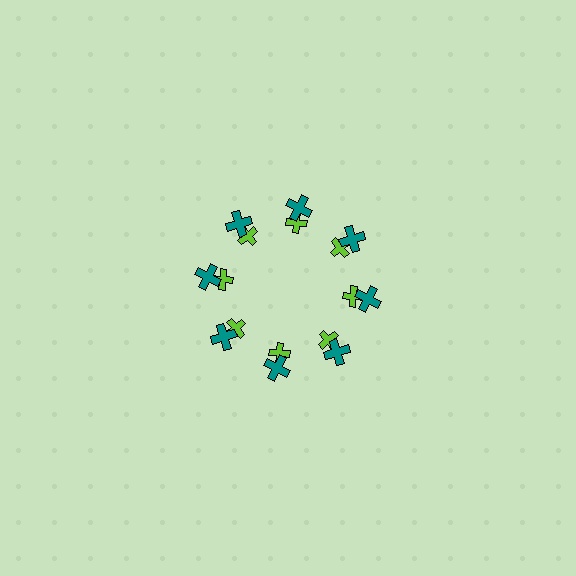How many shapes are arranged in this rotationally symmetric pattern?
There are 16 shapes, arranged in 8 groups of 2.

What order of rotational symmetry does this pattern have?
This pattern has 8-fold rotational symmetry.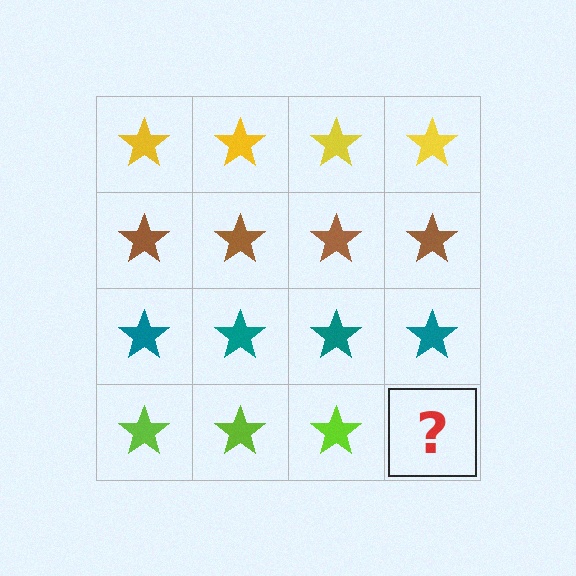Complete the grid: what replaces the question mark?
The question mark should be replaced with a lime star.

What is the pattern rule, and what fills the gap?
The rule is that each row has a consistent color. The gap should be filled with a lime star.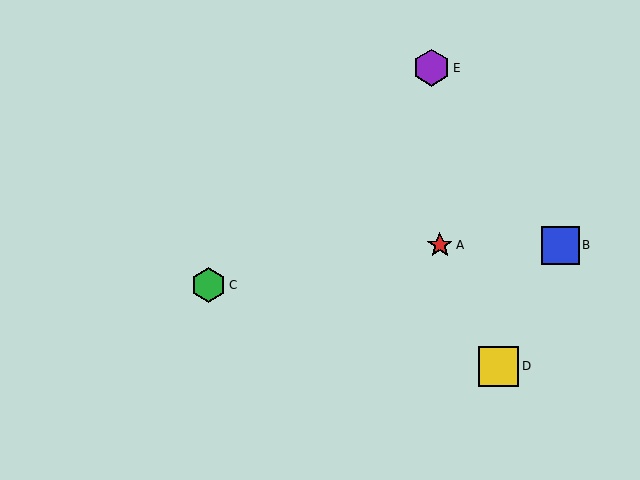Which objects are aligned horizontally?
Objects A, B are aligned horizontally.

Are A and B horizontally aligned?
Yes, both are at y≈245.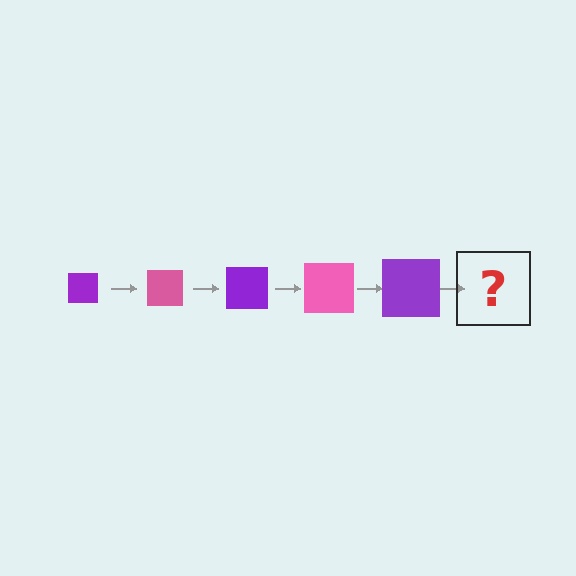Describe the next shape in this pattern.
It should be a pink square, larger than the previous one.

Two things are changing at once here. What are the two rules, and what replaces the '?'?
The two rules are that the square grows larger each step and the color cycles through purple and pink. The '?' should be a pink square, larger than the previous one.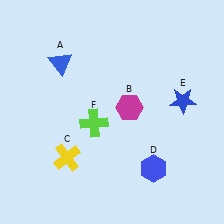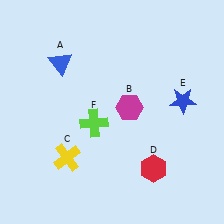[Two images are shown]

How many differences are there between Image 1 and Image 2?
There is 1 difference between the two images.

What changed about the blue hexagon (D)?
In Image 1, D is blue. In Image 2, it changed to red.